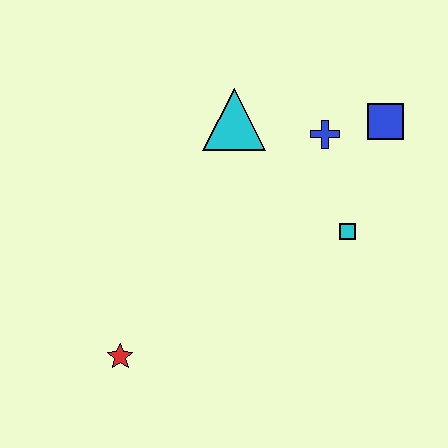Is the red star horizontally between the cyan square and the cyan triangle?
No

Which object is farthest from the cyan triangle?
The red star is farthest from the cyan triangle.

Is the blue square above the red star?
Yes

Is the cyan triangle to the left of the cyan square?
Yes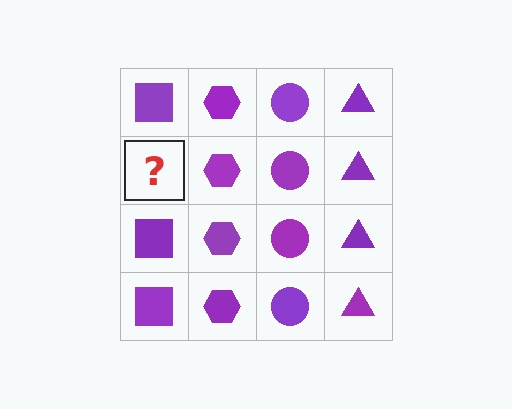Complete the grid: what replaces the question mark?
The question mark should be replaced with a purple square.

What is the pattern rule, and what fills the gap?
The rule is that each column has a consistent shape. The gap should be filled with a purple square.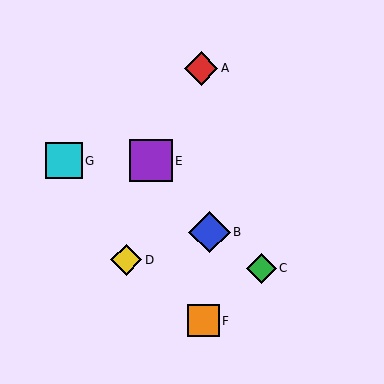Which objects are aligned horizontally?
Objects E, G are aligned horizontally.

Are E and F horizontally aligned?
No, E is at y≈161 and F is at y≈321.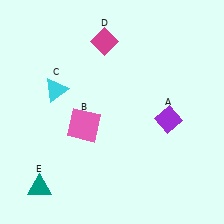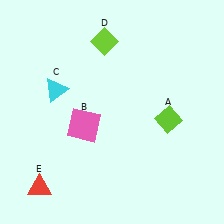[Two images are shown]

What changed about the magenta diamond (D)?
In Image 1, D is magenta. In Image 2, it changed to lime.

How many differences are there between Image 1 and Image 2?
There are 3 differences between the two images.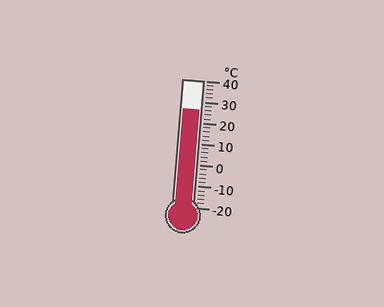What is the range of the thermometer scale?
The thermometer scale ranges from -20°C to 40°C.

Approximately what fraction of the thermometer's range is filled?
The thermometer is filled to approximately 75% of its range.